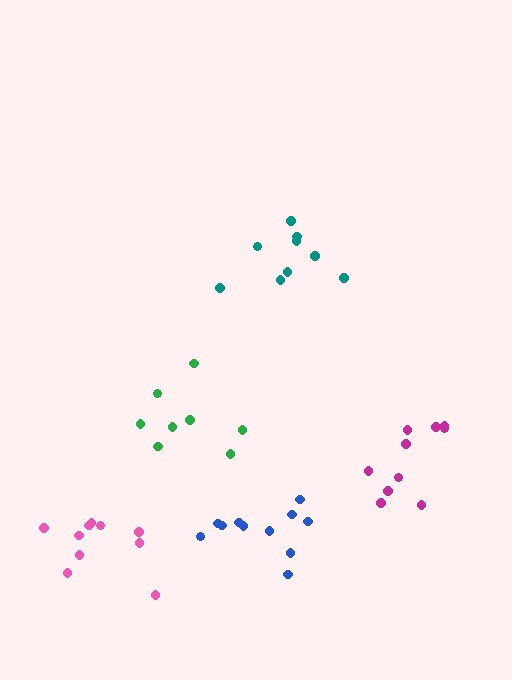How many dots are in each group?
Group 1: 9 dots, Group 2: 8 dots, Group 3: 11 dots, Group 4: 10 dots, Group 5: 10 dots (48 total).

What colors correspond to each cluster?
The clusters are colored: teal, green, blue, magenta, pink.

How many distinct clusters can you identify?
There are 5 distinct clusters.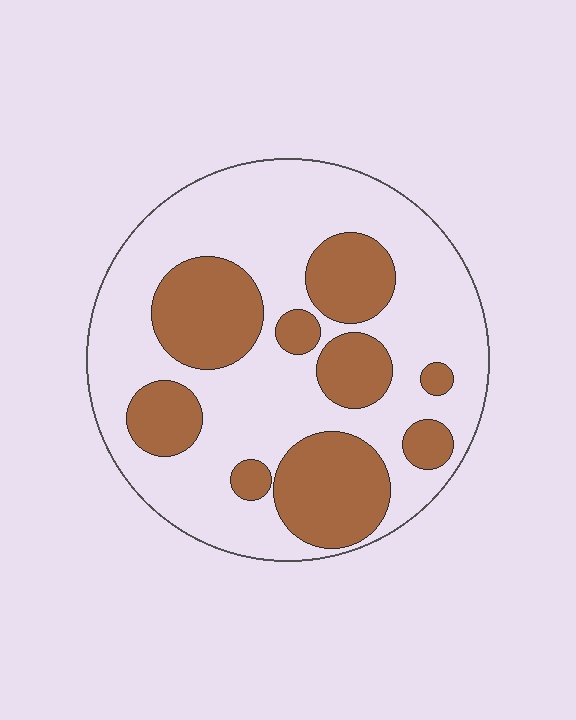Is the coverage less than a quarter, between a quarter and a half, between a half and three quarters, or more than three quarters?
Between a quarter and a half.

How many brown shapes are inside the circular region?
9.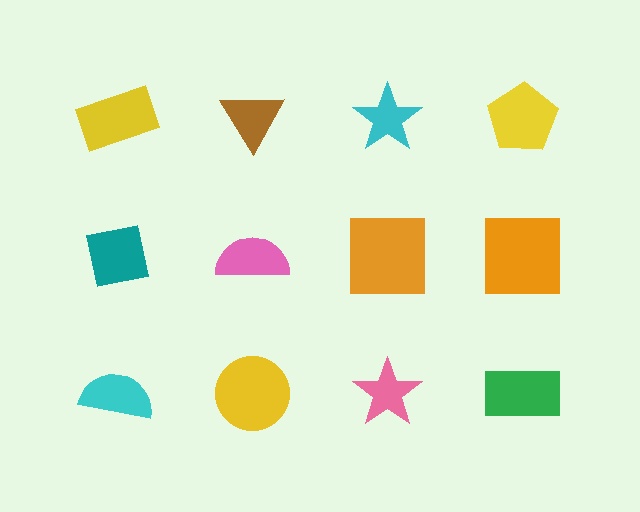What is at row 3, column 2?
A yellow circle.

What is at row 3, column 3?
A pink star.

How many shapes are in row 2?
4 shapes.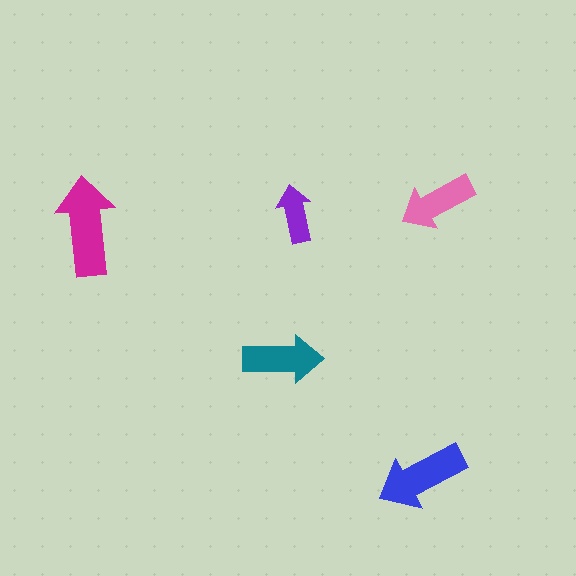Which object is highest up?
The pink arrow is topmost.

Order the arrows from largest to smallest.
the magenta one, the blue one, the teal one, the pink one, the purple one.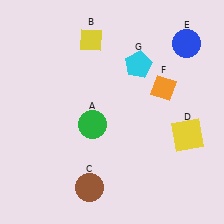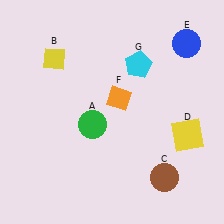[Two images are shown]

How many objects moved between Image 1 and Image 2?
3 objects moved between the two images.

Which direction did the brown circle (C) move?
The brown circle (C) moved right.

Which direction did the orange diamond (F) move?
The orange diamond (F) moved left.